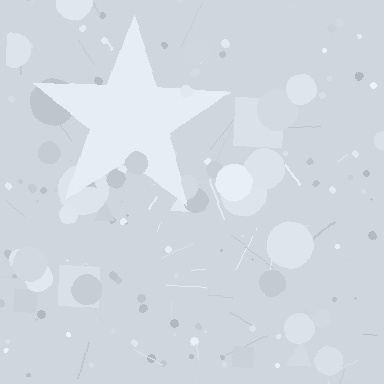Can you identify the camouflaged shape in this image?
The camouflaged shape is a star.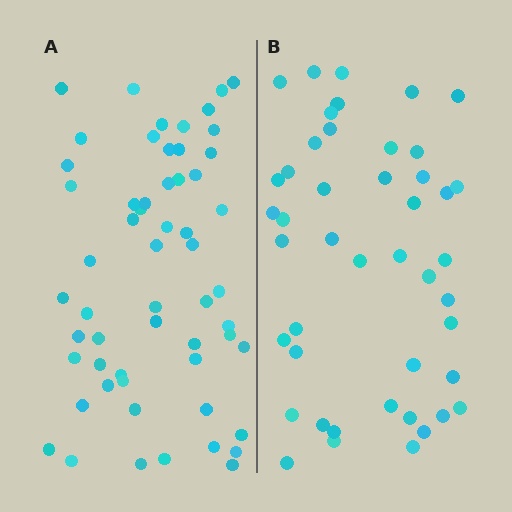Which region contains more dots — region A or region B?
Region A (the left region) has more dots.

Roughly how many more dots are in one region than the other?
Region A has roughly 12 or so more dots than region B.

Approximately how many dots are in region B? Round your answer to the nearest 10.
About 40 dots. (The exact count is 45, which rounds to 40.)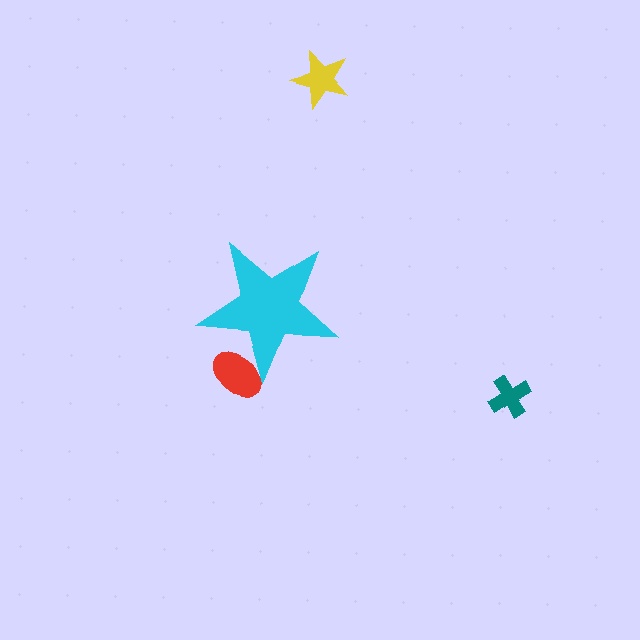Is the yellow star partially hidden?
No, the yellow star is fully visible.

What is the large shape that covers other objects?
A cyan star.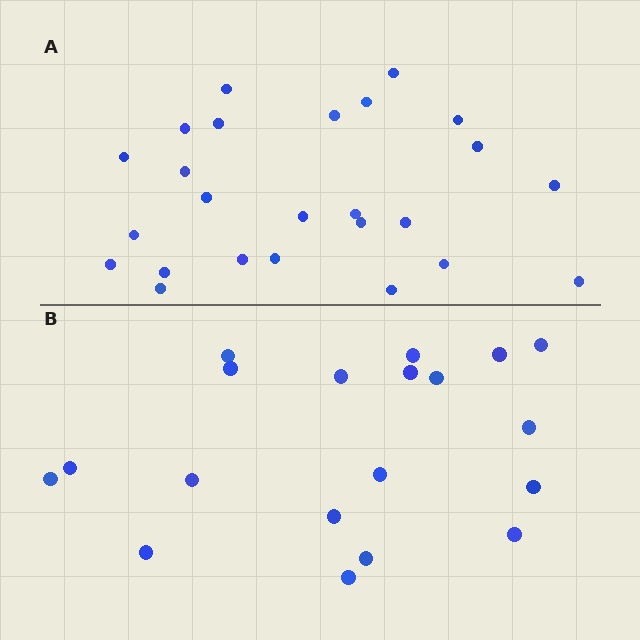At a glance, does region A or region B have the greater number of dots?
Region A (the top region) has more dots.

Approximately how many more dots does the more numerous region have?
Region A has about 6 more dots than region B.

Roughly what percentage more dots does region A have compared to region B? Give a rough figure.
About 30% more.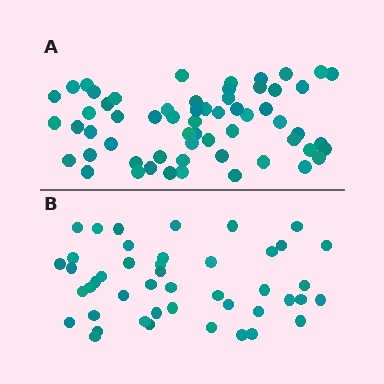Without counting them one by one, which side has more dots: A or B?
Region A (the top region) has more dots.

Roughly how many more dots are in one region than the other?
Region A has approximately 15 more dots than region B.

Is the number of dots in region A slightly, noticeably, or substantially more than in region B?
Region A has noticeably more, but not dramatically so. The ratio is roughly 1.3 to 1.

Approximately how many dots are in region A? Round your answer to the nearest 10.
About 60 dots.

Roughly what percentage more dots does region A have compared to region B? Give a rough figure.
About 35% more.